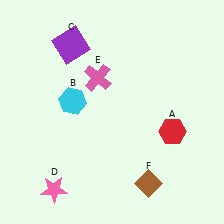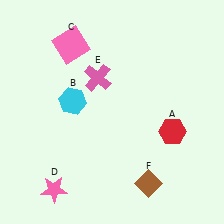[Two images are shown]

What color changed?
The square (C) changed from purple in Image 1 to pink in Image 2.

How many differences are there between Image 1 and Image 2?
There is 1 difference between the two images.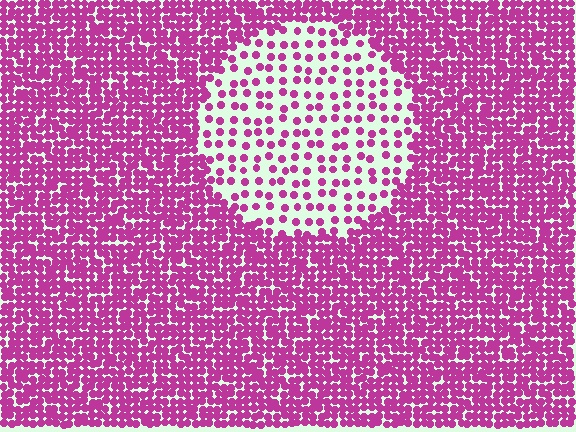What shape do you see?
I see a circle.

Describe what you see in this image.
The image contains small magenta elements arranged at two different densities. A circle-shaped region is visible where the elements are less densely packed than the surrounding area.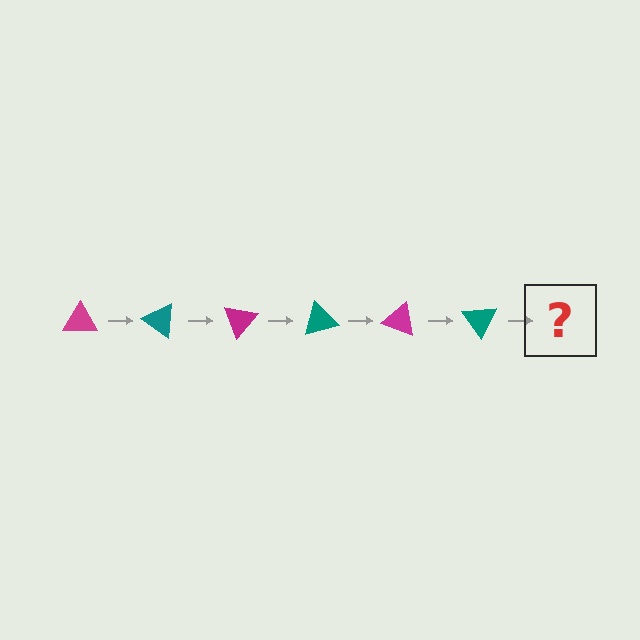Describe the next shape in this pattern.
It should be a magenta triangle, rotated 210 degrees from the start.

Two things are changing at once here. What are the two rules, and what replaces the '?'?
The two rules are that it rotates 35 degrees each step and the color cycles through magenta and teal. The '?' should be a magenta triangle, rotated 210 degrees from the start.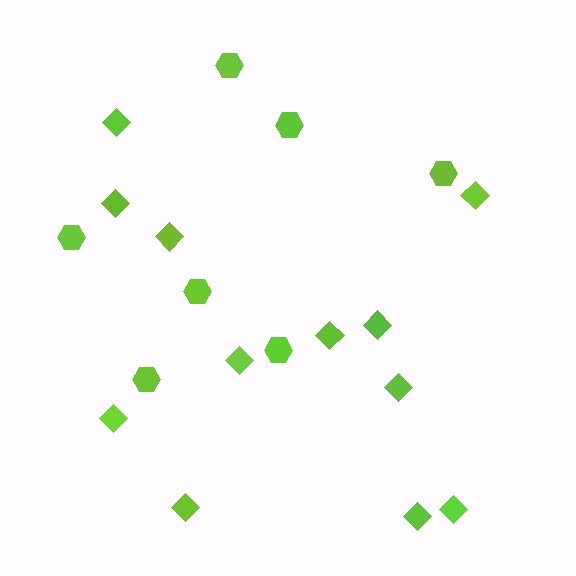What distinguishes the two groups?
There are 2 groups: one group of hexagons (7) and one group of diamonds (12).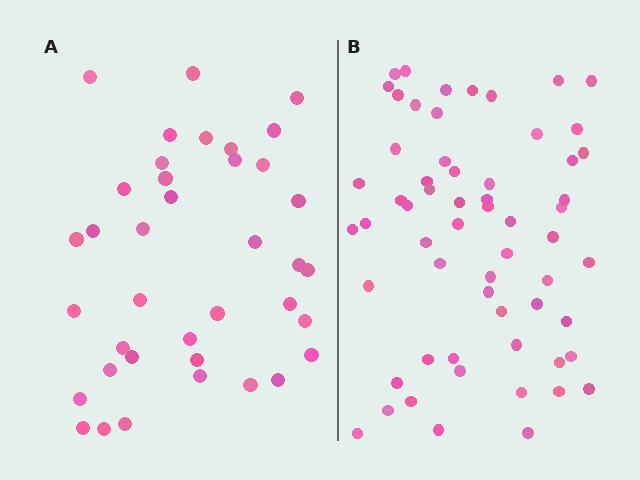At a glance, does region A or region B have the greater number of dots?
Region B (the right region) has more dots.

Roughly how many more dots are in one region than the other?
Region B has approximately 20 more dots than region A.